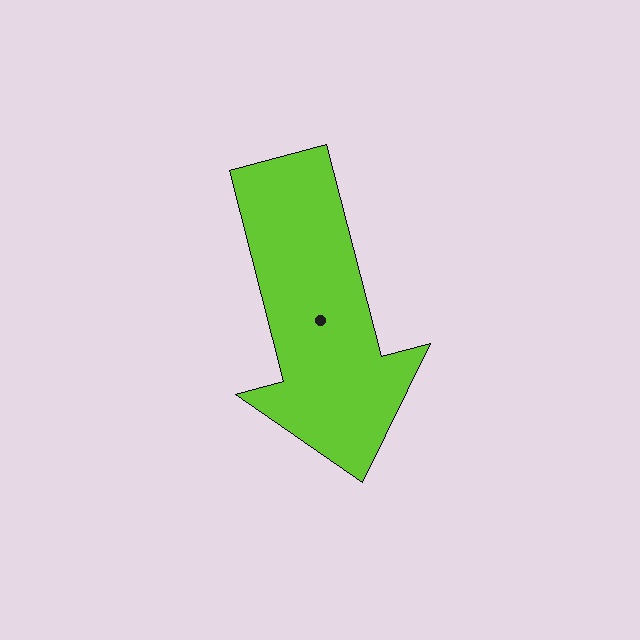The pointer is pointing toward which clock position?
Roughly 6 o'clock.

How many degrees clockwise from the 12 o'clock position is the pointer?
Approximately 165 degrees.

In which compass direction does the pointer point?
South.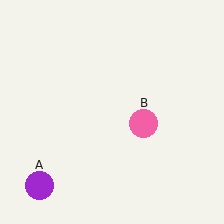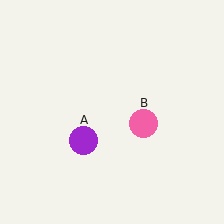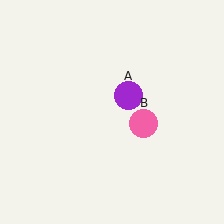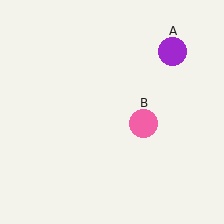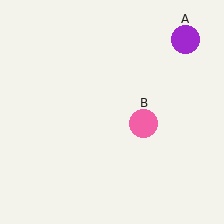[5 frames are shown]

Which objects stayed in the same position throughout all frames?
Pink circle (object B) remained stationary.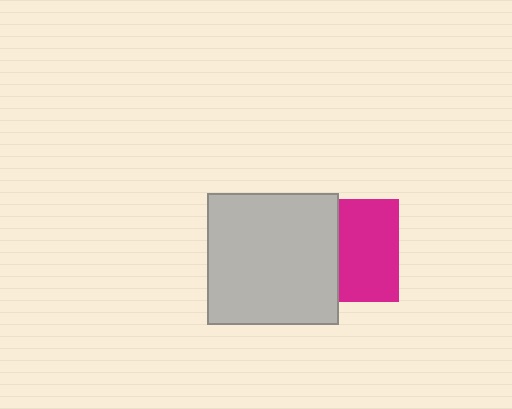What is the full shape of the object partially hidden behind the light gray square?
The partially hidden object is a magenta square.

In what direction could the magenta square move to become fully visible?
The magenta square could move right. That would shift it out from behind the light gray square entirely.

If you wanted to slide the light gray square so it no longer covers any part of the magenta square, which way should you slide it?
Slide it left — that is the most direct way to separate the two shapes.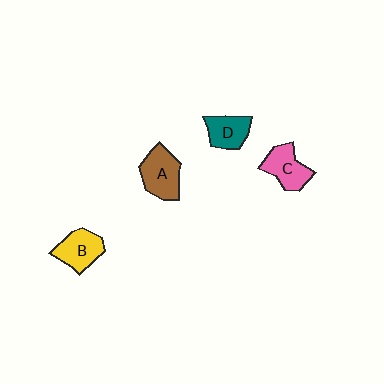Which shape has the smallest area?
Shape D (teal).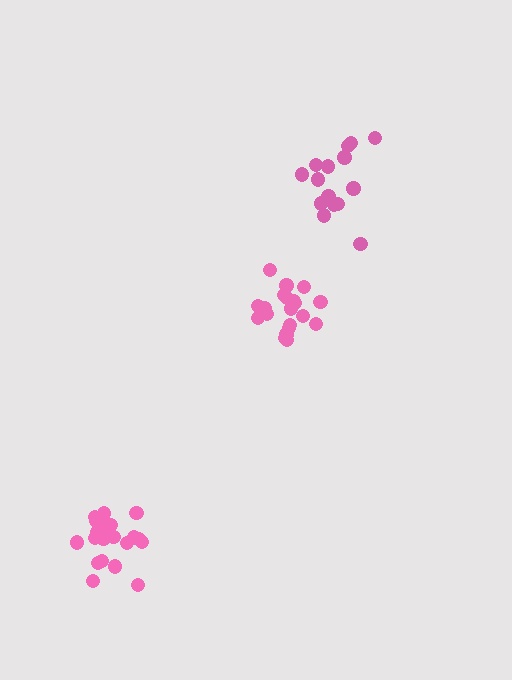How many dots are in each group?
Group 1: 15 dots, Group 2: 21 dots, Group 3: 20 dots (56 total).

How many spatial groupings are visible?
There are 3 spatial groupings.